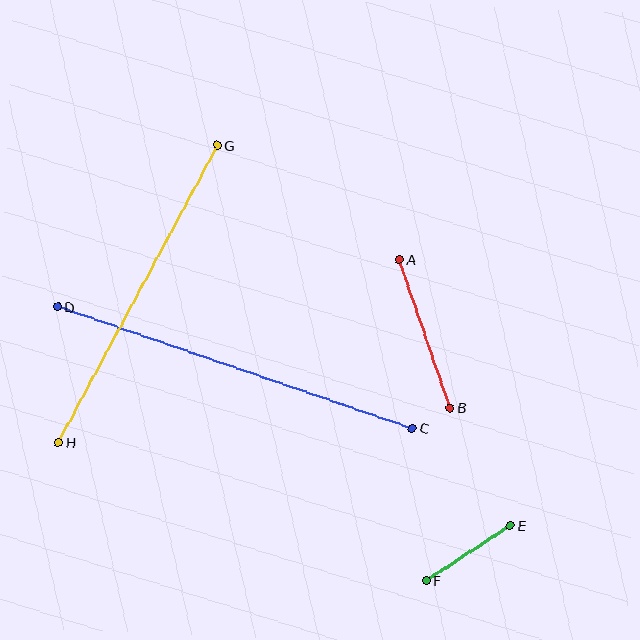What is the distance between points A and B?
The distance is approximately 157 pixels.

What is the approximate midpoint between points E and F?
The midpoint is at approximately (468, 553) pixels.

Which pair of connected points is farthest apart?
Points C and D are farthest apart.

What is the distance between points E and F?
The distance is approximately 100 pixels.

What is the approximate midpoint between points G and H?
The midpoint is at approximately (138, 294) pixels.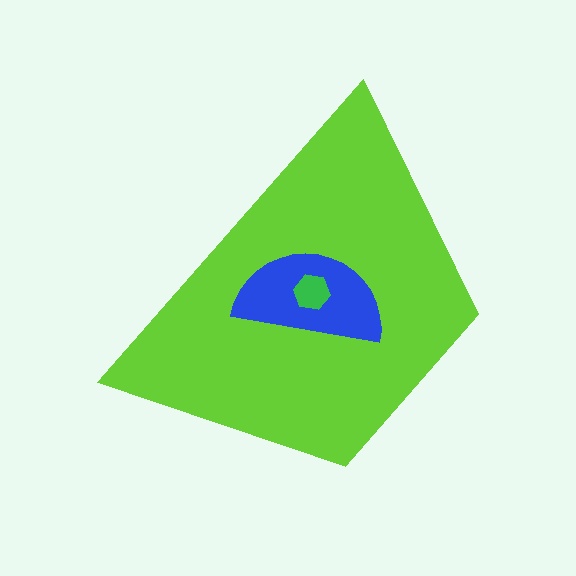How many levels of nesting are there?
3.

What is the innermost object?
The green hexagon.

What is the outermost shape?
The lime trapezoid.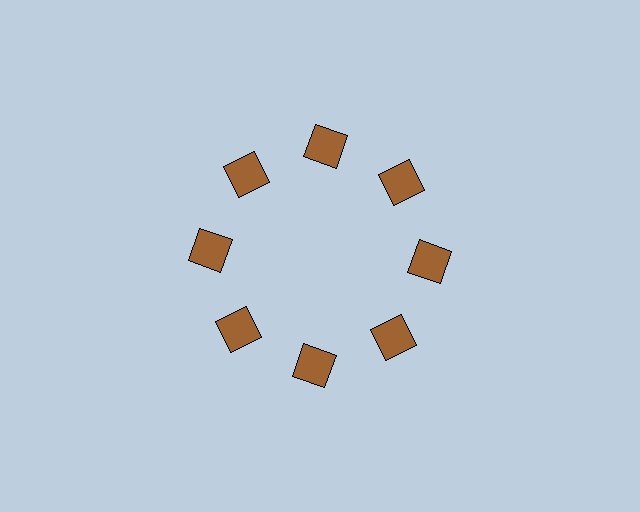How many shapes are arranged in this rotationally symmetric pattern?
There are 8 shapes, arranged in 8 groups of 1.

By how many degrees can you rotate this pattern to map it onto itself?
The pattern maps onto itself every 45 degrees of rotation.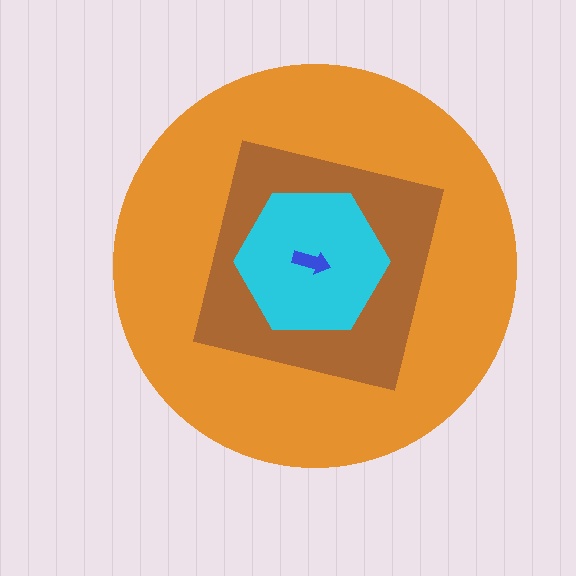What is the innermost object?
The blue arrow.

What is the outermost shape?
The orange circle.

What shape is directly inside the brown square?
The cyan hexagon.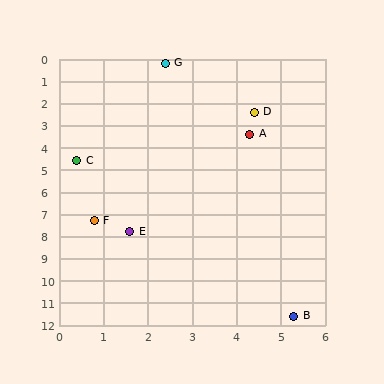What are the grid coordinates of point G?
Point G is at approximately (2.4, 0.2).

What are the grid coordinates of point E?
Point E is at approximately (1.6, 7.8).